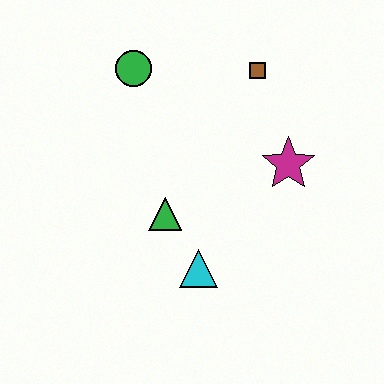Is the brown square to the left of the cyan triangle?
No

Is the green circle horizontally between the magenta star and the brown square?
No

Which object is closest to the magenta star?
The brown square is closest to the magenta star.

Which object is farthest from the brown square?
The cyan triangle is farthest from the brown square.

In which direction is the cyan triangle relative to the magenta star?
The cyan triangle is below the magenta star.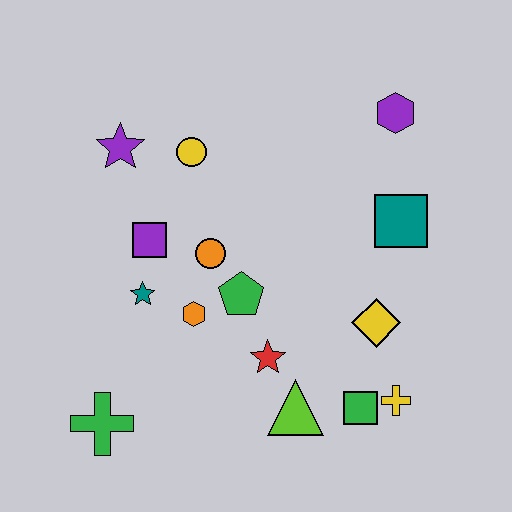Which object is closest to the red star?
The lime triangle is closest to the red star.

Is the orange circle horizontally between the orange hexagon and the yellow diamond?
Yes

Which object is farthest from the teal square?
The green cross is farthest from the teal square.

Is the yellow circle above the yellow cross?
Yes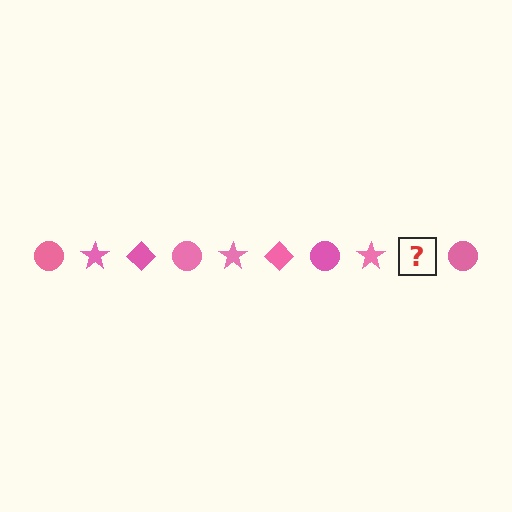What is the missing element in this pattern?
The missing element is a pink diamond.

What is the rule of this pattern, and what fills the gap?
The rule is that the pattern cycles through circle, star, diamond shapes in pink. The gap should be filled with a pink diamond.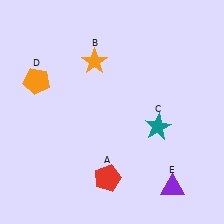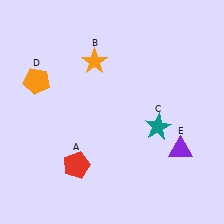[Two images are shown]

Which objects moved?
The objects that moved are: the red pentagon (A), the purple triangle (E).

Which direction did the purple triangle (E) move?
The purple triangle (E) moved up.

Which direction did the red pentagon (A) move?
The red pentagon (A) moved left.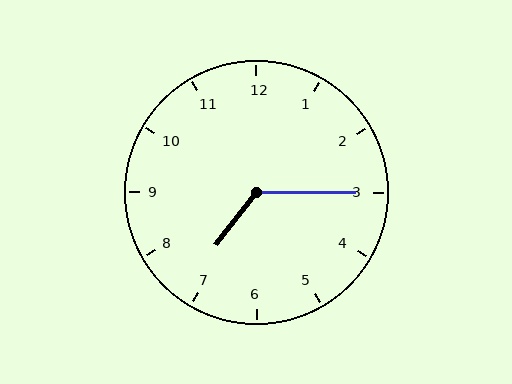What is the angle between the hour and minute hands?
Approximately 128 degrees.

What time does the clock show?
7:15.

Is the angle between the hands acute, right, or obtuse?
It is obtuse.